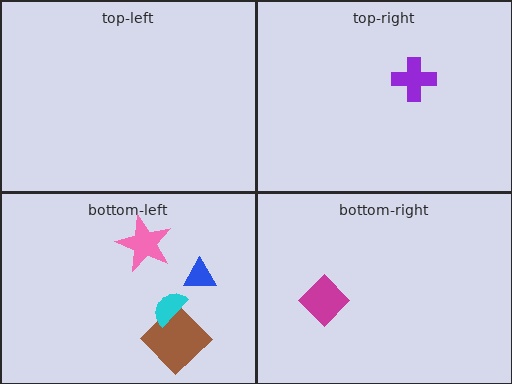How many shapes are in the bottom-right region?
1.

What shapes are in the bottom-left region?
The brown diamond, the cyan semicircle, the pink star, the blue triangle.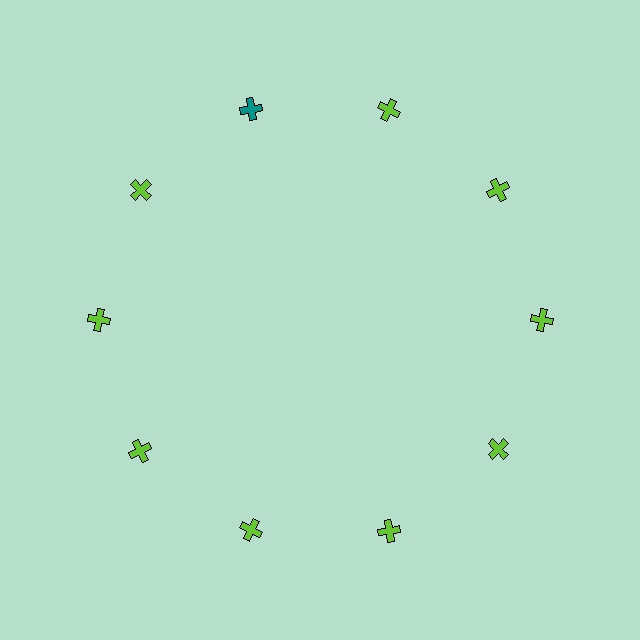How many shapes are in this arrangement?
There are 10 shapes arranged in a ring pattern.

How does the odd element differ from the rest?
It has a different color: teal instead of lime.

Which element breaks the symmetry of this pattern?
The teal cross at roughly the 11 o'clock position breaks the symmetry. All other shapes are lime crosses.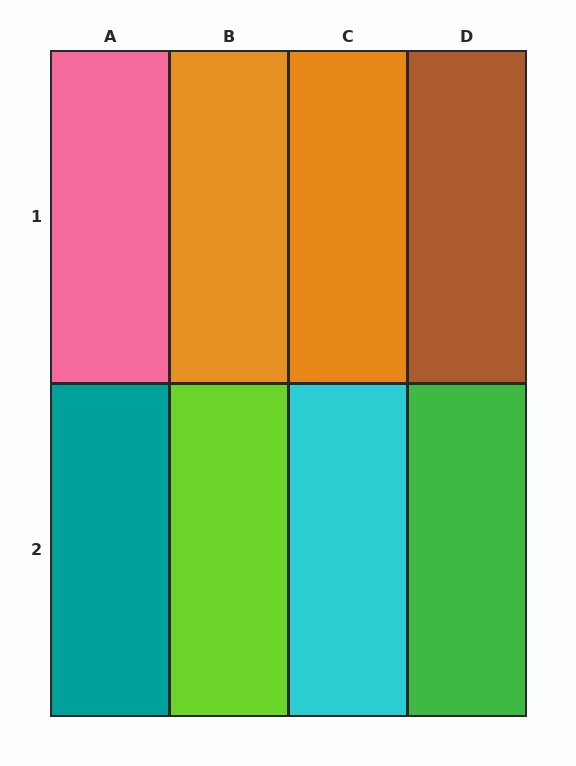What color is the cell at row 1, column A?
Pink.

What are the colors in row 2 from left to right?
Teal, lime, cyan, green.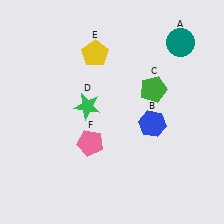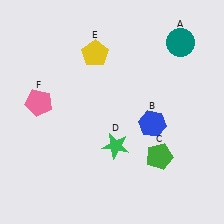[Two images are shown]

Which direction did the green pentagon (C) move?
The green pentagon (C) moved down.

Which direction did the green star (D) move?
The green star (D) moved down.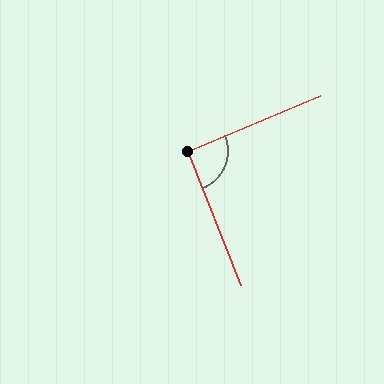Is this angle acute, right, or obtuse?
It is approximately a right angle.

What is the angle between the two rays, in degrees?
Approximately 91 degrees.